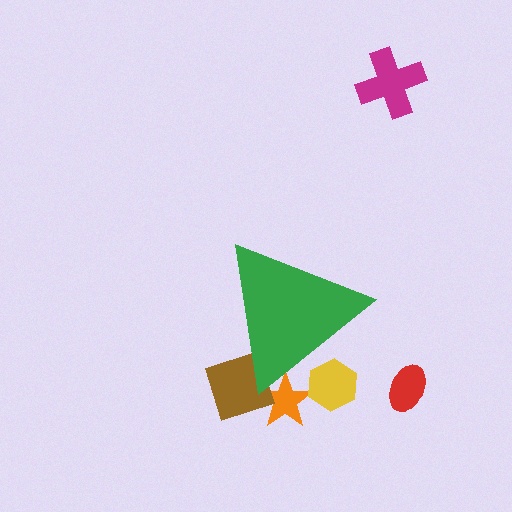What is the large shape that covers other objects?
A green triangle.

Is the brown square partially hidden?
Yes, the brown square is partially hidden behind the green triangle.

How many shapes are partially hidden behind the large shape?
3 shapes are partially hidden.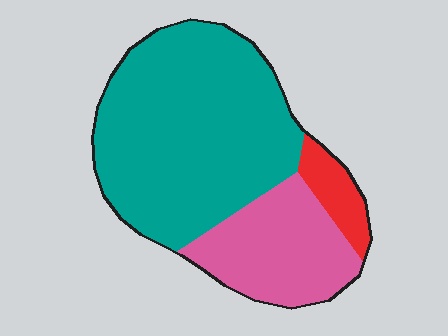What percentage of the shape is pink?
Pink covers roughly 25% of the shape.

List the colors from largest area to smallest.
From largest to smallest: teal, pink, red.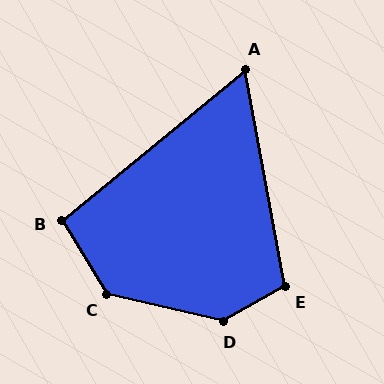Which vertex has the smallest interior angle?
A, at approximately 61 degrees.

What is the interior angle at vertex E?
Approximately 109 degrees (obtuse).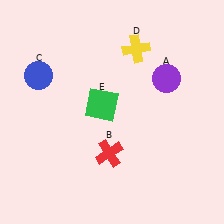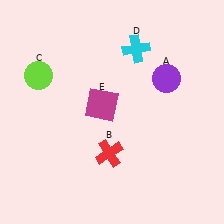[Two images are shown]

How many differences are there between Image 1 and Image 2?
There are 3 differences between the two images.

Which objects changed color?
C changed from blue to lime. D changed from yellow to cyan. E changed from green to magenta.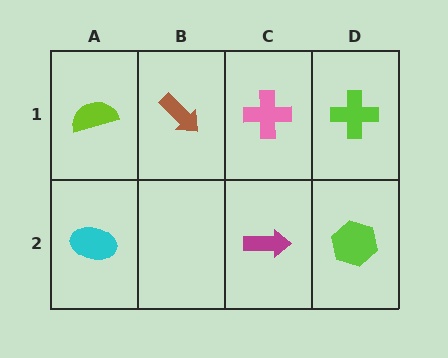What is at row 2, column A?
A cyan ellipse.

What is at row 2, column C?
A magenta arrow.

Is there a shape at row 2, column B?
No, that cell is empty.